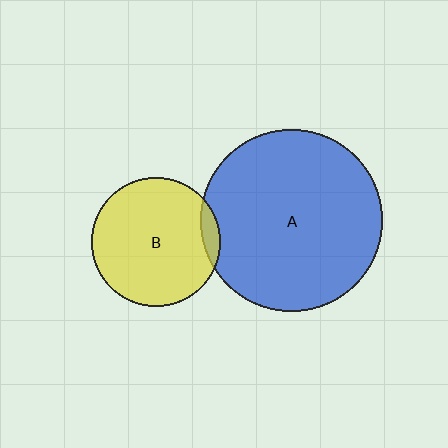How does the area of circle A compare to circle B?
Approximately 2.0 times.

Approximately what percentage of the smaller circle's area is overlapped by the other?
Approximately 5%.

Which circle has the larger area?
Circle A (blue).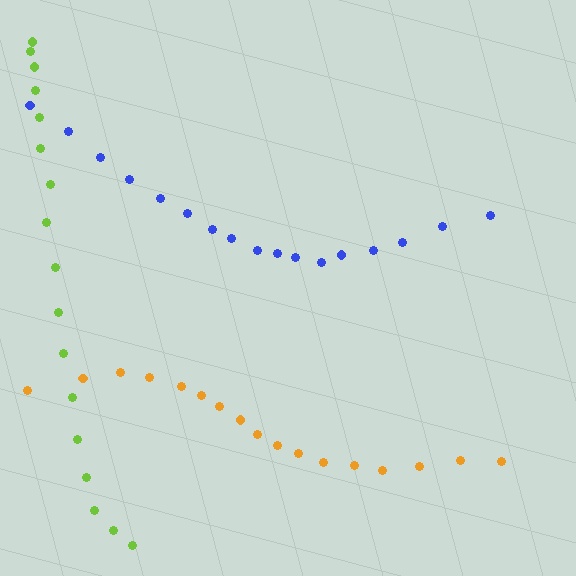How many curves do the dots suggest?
There are 3 distinct paths.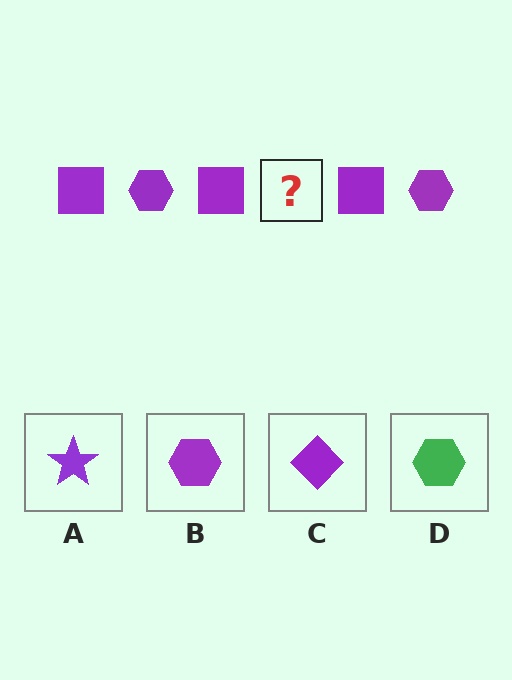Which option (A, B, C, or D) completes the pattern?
B.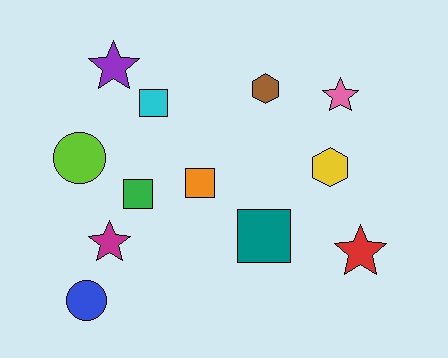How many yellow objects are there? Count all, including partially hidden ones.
There is 1 yellow object.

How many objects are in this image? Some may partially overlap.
There are 12 objects.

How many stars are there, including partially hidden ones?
There are 4 stars.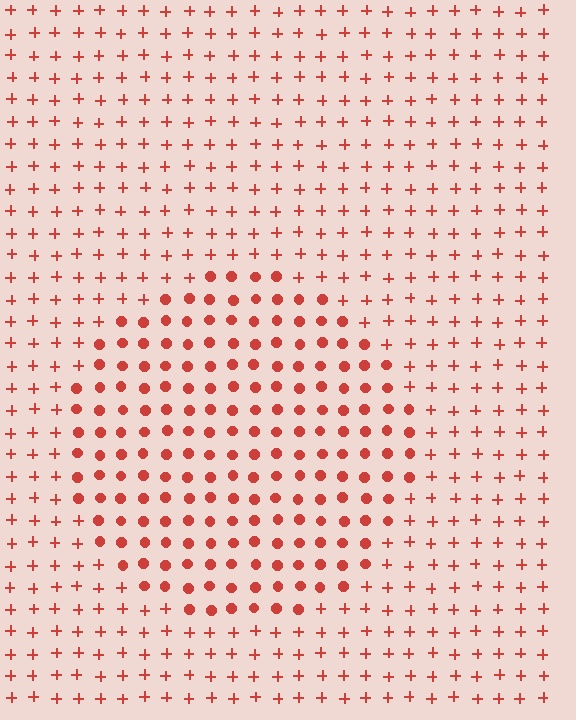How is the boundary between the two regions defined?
The boundary is defined by a change in element shape: circles inside vs. plus signs outside. All elements share the same color and spacing.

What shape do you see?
I see a circle.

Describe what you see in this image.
The image is filled with small red elements arranged in a uniform grid. A circle-shaped region contains circles, while the surrounding area contains plus signs. The boundary is defined purely by the change in element shape.